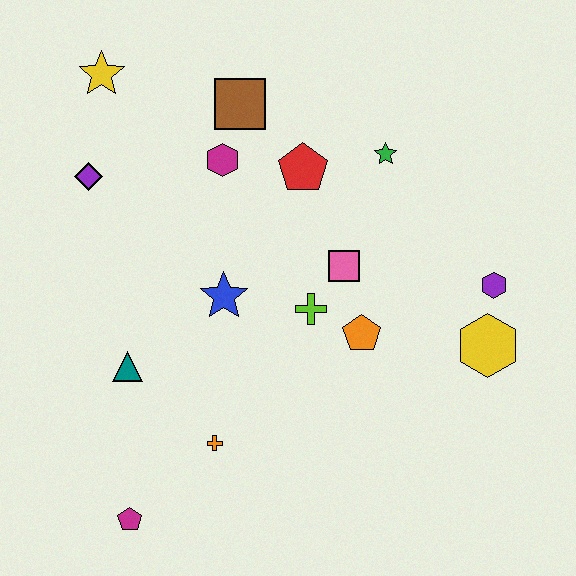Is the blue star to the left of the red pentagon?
Yes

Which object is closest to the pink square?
The lime cross is closest to the pink square.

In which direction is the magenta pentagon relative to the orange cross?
The magenta pentagon is to the left of the orange cross.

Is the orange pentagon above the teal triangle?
Yes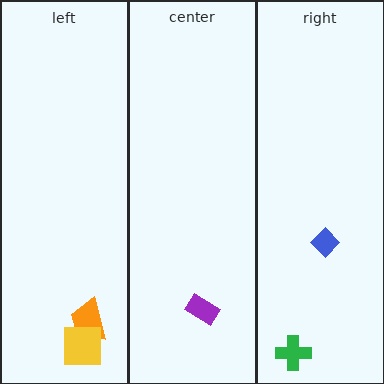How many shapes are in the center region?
1.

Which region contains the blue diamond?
The right region.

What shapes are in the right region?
The blue diamond, the green cross.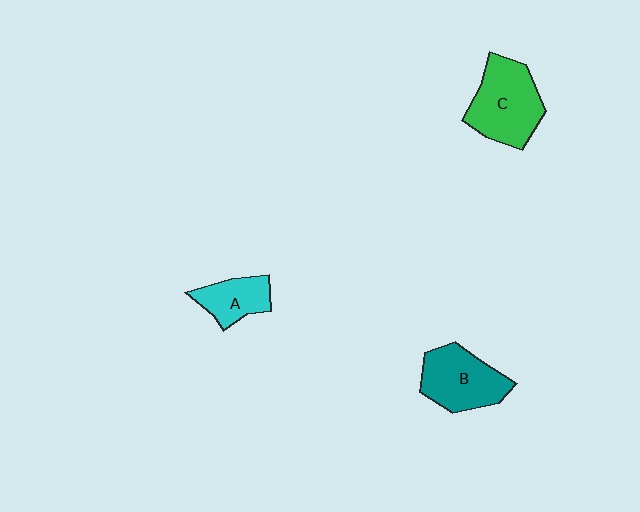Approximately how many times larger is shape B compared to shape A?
Approximately 1.6 times.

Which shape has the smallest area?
Shape A (cyan).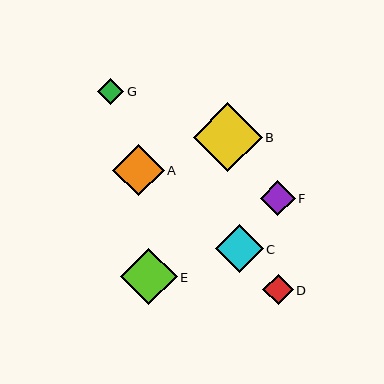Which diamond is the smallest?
Diamond G is the smallest with a size of approximately 26 pixels.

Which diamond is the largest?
Diamond B is the largest with a size of approximately 69 pixels.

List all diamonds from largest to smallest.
From largest to smallest: B, E, A, C, F, D, G.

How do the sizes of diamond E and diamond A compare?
Diamond E and diamond A are approximately the same size.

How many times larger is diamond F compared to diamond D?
Diamond F is approximately 1.1 times the size of diamond D.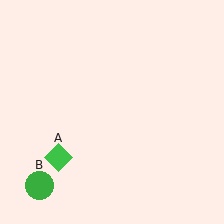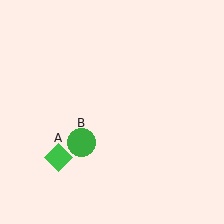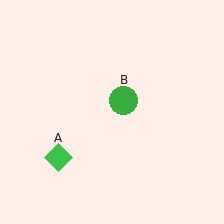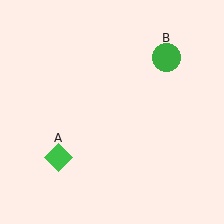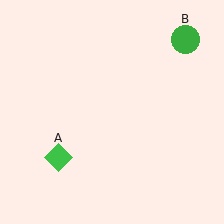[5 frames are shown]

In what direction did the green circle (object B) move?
The green circle (object B) moved up and to the right.